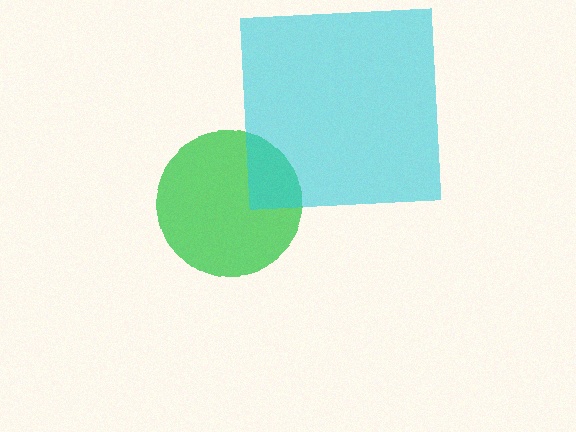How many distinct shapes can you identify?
There are 2 distinct shapes: a green circle, a cyan square.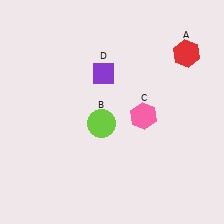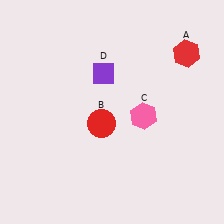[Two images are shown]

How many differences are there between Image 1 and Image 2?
There is 1 difference between the two images.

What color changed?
The circle (B) changed from lime in Image 1 to red in Image 2.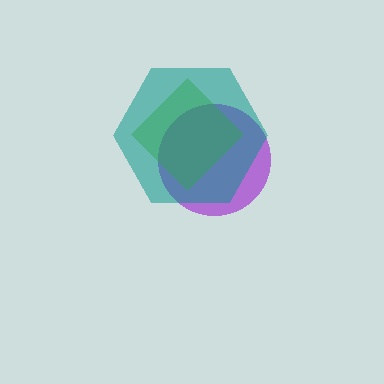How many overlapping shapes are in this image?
There are 3 overlapping shapes in the image.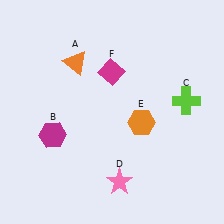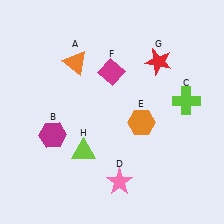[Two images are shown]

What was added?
A red star (G), a lime triangle (H) were added in Image 2.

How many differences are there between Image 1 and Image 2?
There are 2 differences between the two images.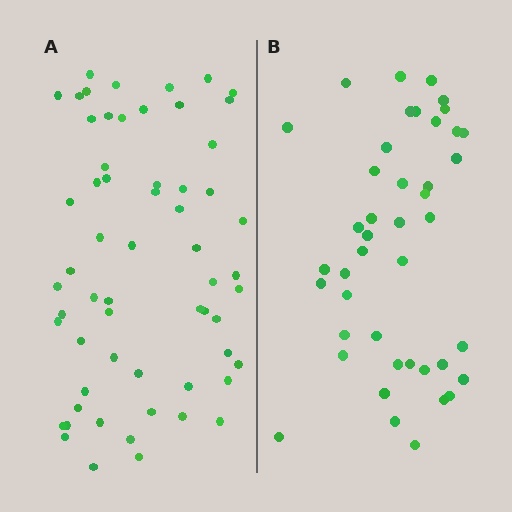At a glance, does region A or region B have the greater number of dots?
Region A (the left region) has more dots.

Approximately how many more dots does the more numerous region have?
Region A has approximately 15 more dots than region B.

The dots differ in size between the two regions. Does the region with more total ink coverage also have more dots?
No. Region B has more total ink coverage because its dots are larger, but region A actually contains more individual dots. Total area can be misleading — the number of items is what matters here.